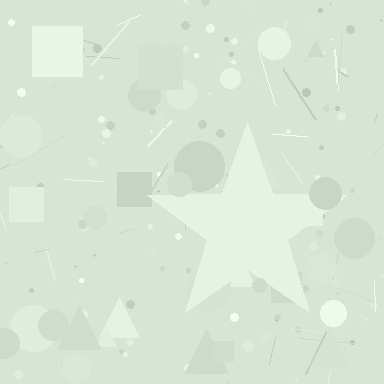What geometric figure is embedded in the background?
A star is embedded in the background.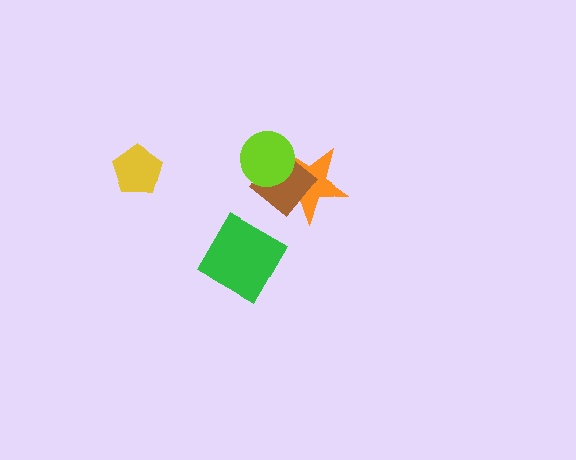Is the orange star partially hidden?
Yes, it is partially covered by another shape.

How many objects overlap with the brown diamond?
2 objects overlap with the brown diamond.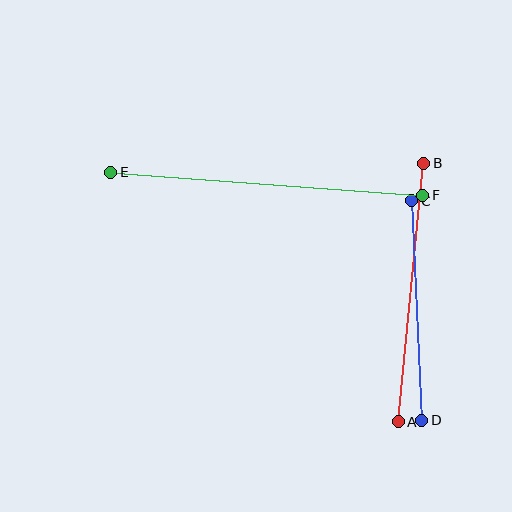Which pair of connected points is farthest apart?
Points E and F are farthest apart.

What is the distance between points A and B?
The distance is approximately 260 pixels.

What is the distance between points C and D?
The distance is approximately 220 pixels.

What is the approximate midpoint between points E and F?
The midpoint is at approximately (267, 184) pixels.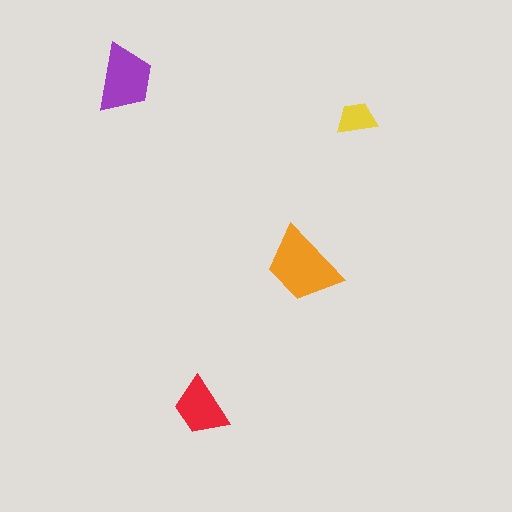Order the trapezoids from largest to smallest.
the orange one, the purple one, the red one, the yellow one.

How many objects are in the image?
There are 4 objects in the image.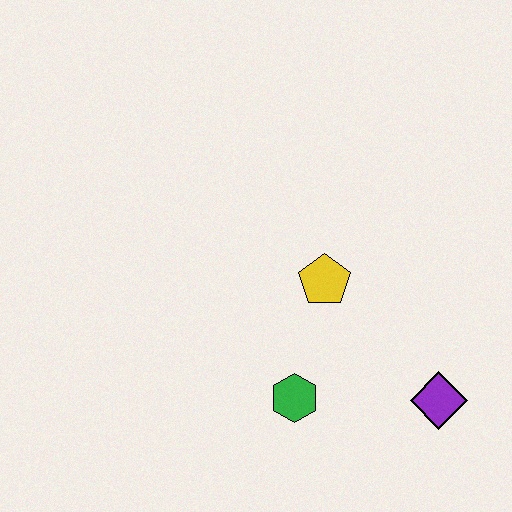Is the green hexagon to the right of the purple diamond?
No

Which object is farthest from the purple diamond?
The yellow pentagon is farthest from the purple diamond.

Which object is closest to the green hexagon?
The yellow pentagon is closest to the green hexagon.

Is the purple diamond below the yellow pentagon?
Yes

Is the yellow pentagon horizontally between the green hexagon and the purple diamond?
Yes